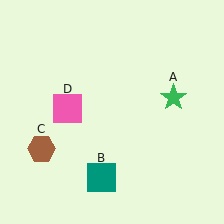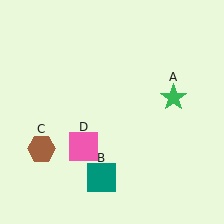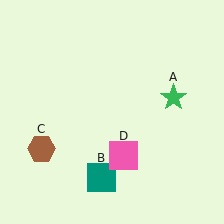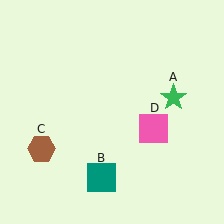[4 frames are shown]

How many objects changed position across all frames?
1 object changed position: pink square (object D).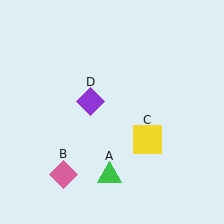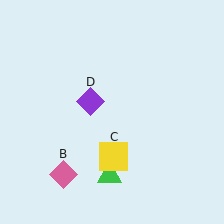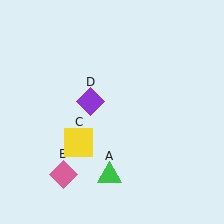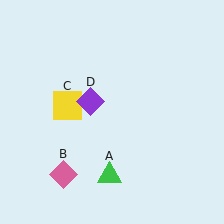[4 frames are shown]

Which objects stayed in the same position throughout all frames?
Green triangle (object A) and pink diamond (object B) and purple diamond (object D) remained stationary.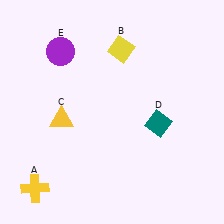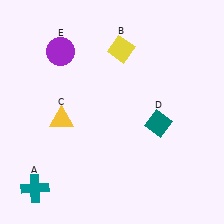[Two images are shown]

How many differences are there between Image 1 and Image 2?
There is 1 difference between the two images.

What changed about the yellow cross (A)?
In Image 1, A is yellow. In Image 2, it changed to teal.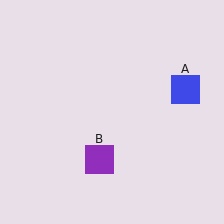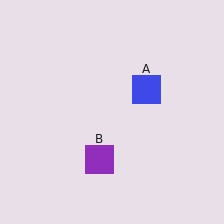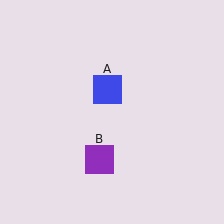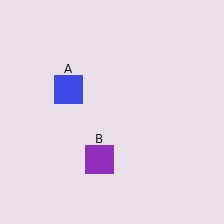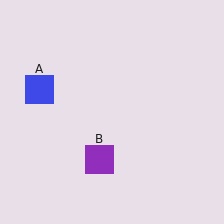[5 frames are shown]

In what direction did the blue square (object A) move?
The blue square (object A) moved left.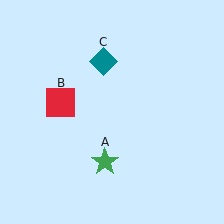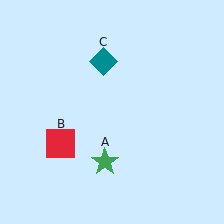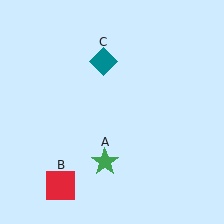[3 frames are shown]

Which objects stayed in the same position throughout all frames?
Green star (object A) and teal diamond (object C) remained stationary.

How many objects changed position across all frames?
1 object changed position: red square (object B).